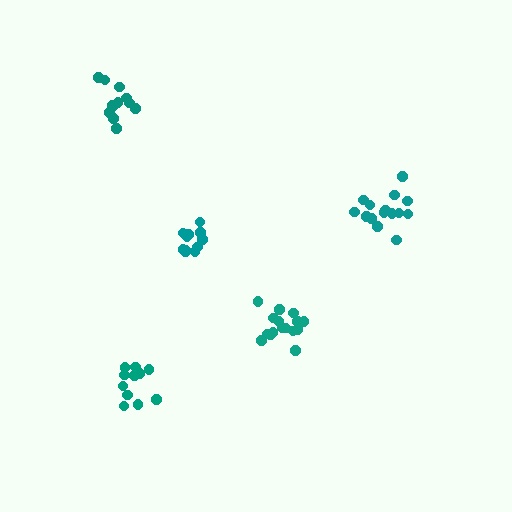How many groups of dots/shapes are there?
There are 5 groups.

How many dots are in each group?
Group 1: 11 dots, Group 2: 15 dots, Group 3: 11 dots, Group 4: 12 dots, Group 5: 16 dots (65 total).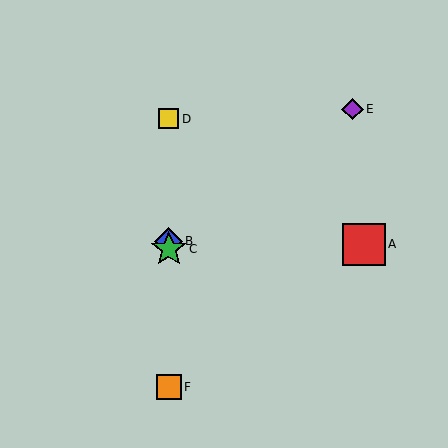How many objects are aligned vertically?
4 objects (B, C, D, F) are aligned vertically.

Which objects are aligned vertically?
Objects B, C, D, F are aligned vertically.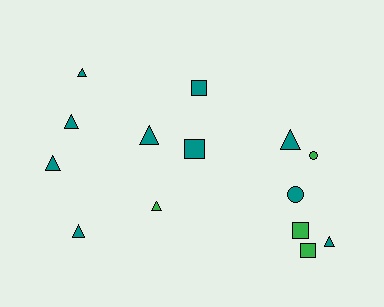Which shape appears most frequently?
Triangle, with 8 objects.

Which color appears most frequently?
Teal, with 10 objects.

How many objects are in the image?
There are 14 objects.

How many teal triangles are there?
There are 7 teal triangles.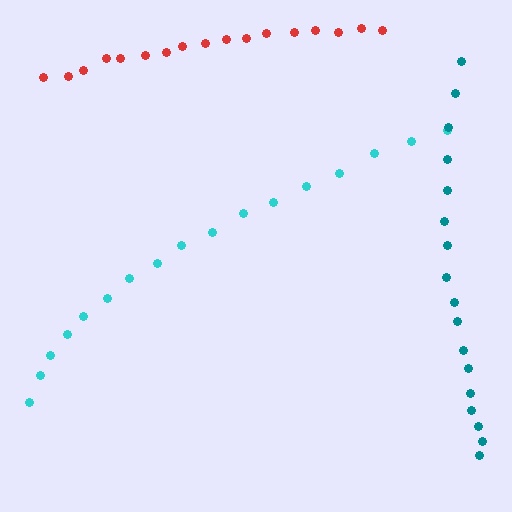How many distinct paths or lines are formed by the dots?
There are 3 distinct paths.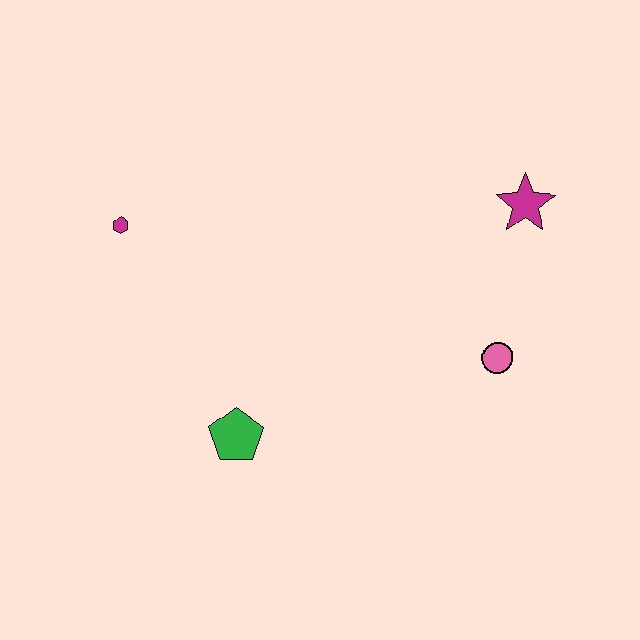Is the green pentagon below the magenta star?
Yes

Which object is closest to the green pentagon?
The magenta hexagon is closest to the green pentagon.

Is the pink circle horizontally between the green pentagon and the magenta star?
Yes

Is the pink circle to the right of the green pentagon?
Yes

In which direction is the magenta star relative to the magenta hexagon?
The magenta star is to the right of the magenta hexagon.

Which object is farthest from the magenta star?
The magenta hexagon is farthest from the magenta star.